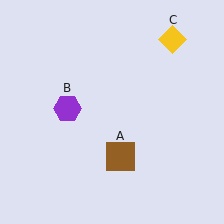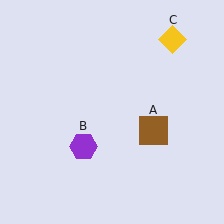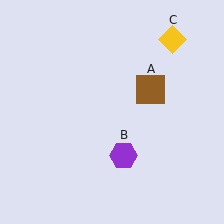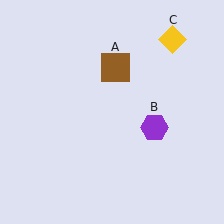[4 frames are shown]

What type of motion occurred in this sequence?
The brown square (object A), purple hexagon (object B) rotated counterclockwise around the center of the scene.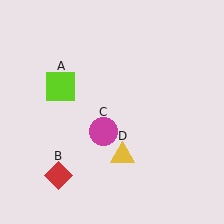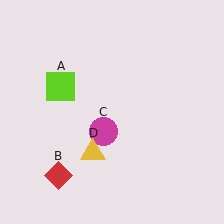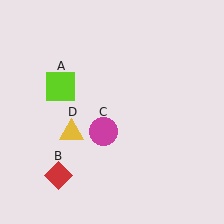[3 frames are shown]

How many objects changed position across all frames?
1 object changed position: yellow triangle (object D).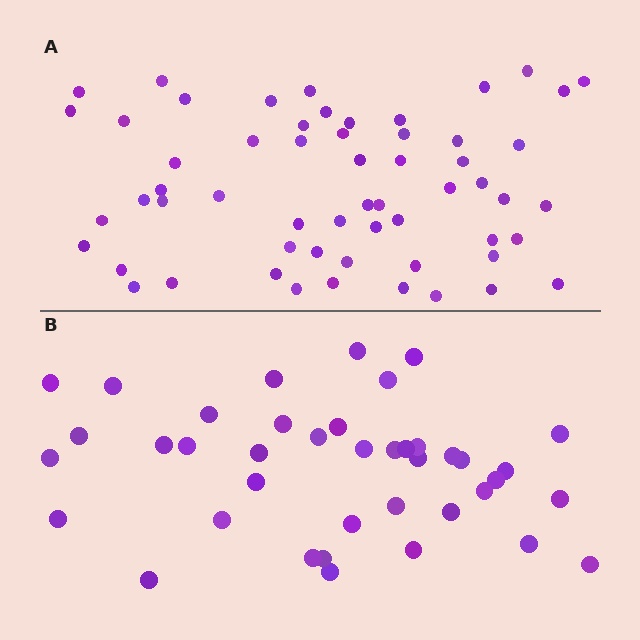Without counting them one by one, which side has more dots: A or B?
Region A (the top region) has more dots.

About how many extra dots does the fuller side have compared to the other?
Region A has approximately 20 more dots than region B.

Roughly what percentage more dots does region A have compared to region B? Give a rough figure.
About 45% more.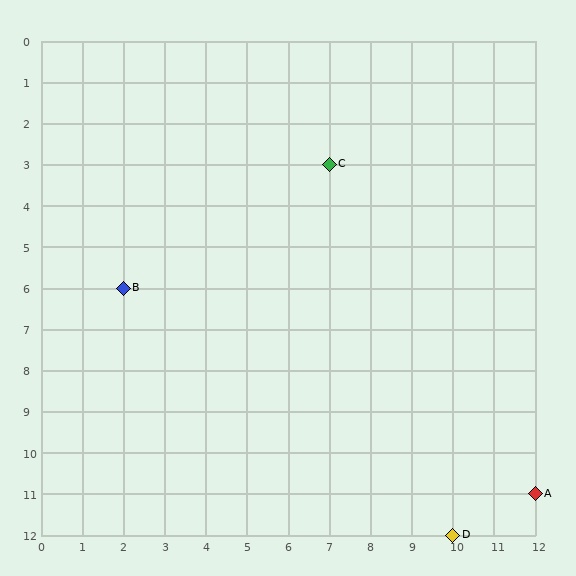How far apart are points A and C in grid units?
Points A and C are 5 columns and 8 rows apart (about 9.4 grid units diagonally).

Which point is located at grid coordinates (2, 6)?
Point B is at (2, 6).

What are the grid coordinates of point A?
Point A is at grid coordinates (12, 11).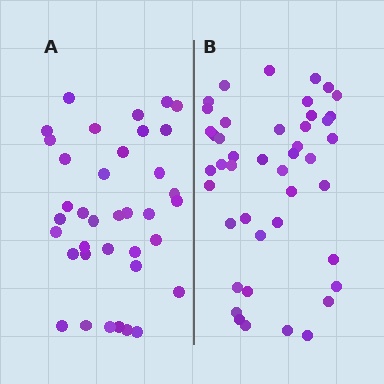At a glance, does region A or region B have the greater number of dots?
Region B (the right region) has more dots.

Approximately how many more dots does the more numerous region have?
Region B has roughly 8 or so more dots than region A.